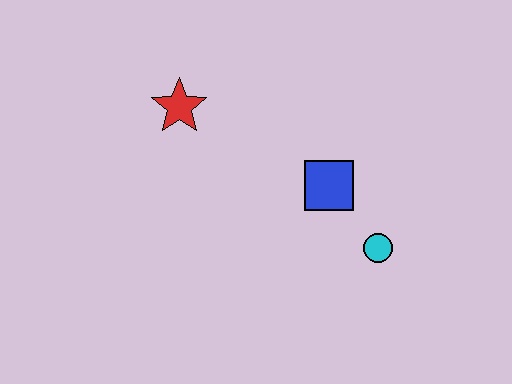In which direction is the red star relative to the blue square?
The red star is to the left of the blue square.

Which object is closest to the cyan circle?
The blue square is closest to the cyan circle.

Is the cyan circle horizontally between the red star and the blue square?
No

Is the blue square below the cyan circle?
No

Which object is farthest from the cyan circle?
The red star is farthest from the cyan circle.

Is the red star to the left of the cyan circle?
Yes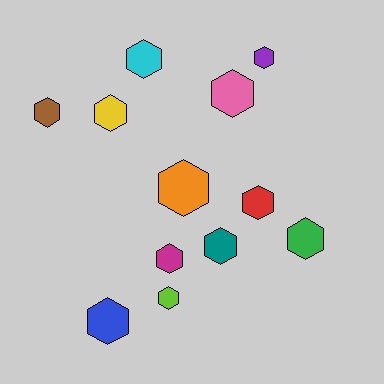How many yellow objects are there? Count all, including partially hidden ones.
There is 1 yellow object.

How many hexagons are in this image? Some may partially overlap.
There are 12 hexagons.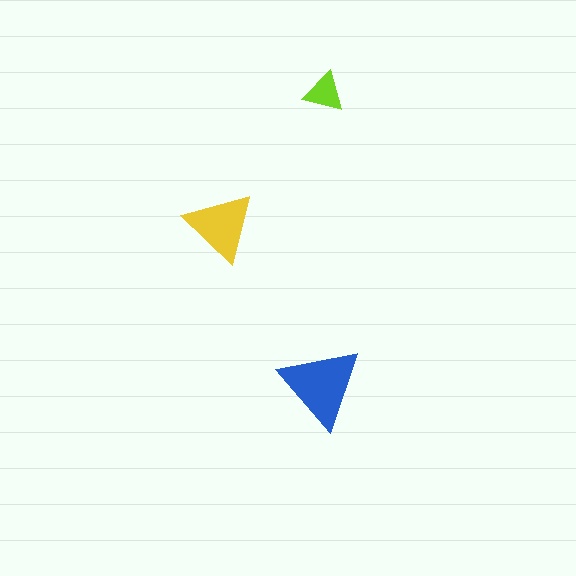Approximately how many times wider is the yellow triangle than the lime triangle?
About 1.5 times wider.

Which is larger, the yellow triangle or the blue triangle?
The blue one.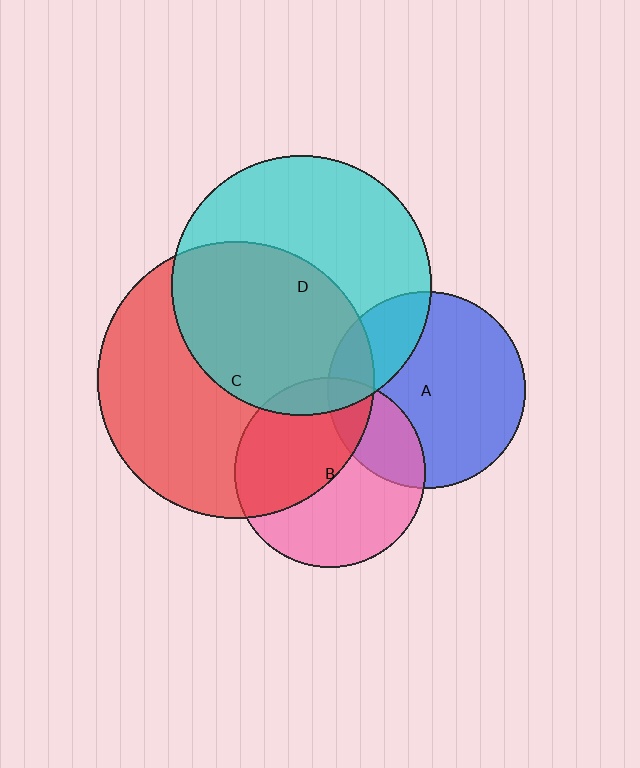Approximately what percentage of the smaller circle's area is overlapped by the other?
Approximately 10%.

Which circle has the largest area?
Circle C (red).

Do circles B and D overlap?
Yes.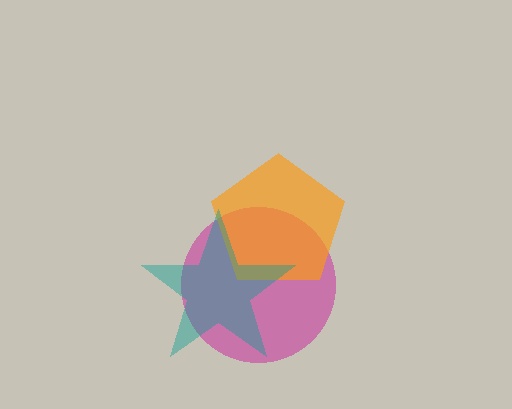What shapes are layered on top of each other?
The layered shapes are: a magenta circle, an orange pentagon, a teal star.